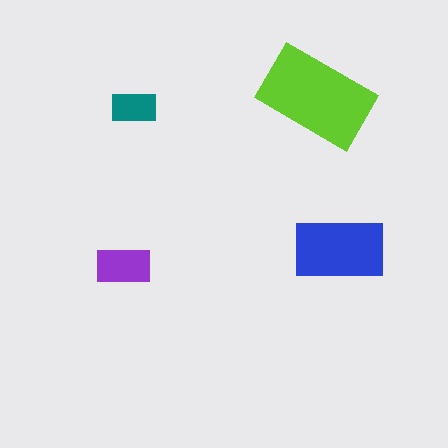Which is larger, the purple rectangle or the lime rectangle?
The lime one.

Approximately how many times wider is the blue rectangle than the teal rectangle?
About 2 times wider.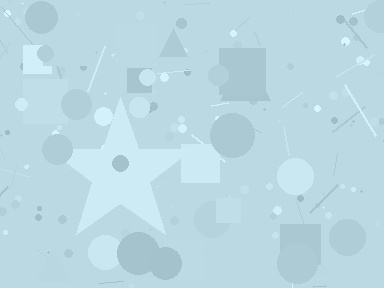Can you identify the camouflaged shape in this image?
The camouflaged shape is a star.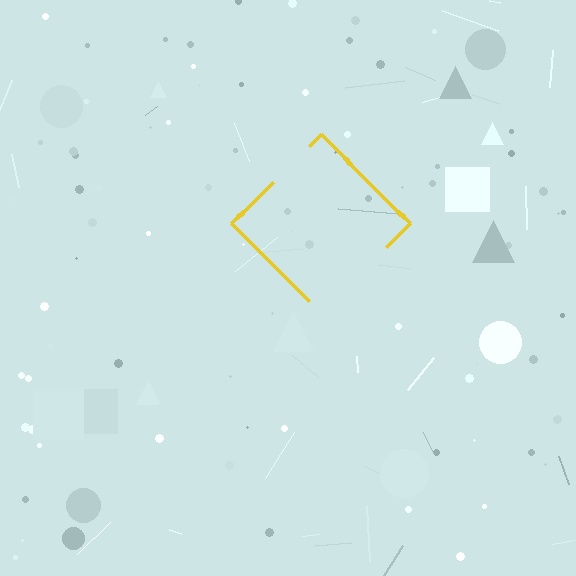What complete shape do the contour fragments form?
The contour fragments form a diamond.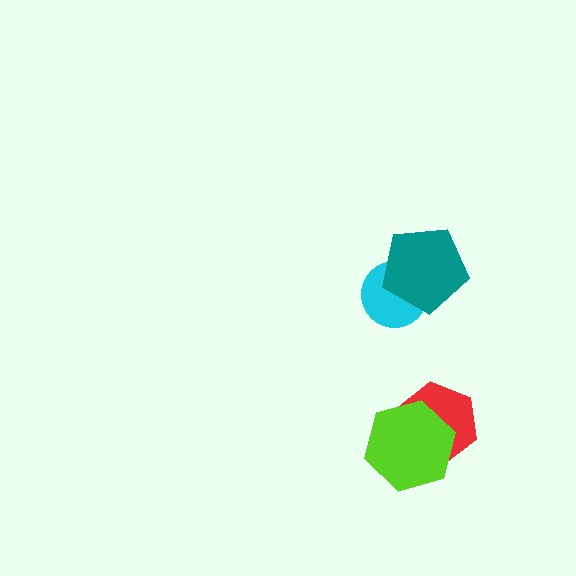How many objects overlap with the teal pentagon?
1 object overlaps with the teal pentagon.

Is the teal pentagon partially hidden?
No, no other shape covers it.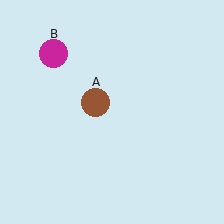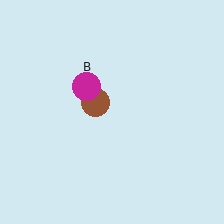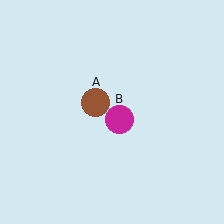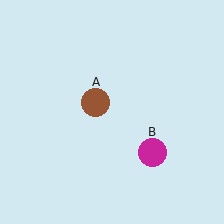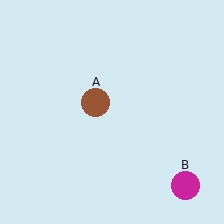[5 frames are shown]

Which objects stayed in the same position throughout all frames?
Brown circle (object A) remained stationary.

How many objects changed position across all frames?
1 object changed position: magenta circle (object B).